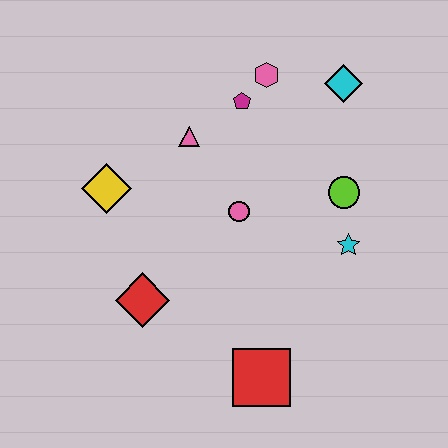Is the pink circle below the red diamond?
No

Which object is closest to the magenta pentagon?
The pink hexagon is closest to the magenta pentagon.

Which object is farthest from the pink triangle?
The red square is farthest from the pink triangle.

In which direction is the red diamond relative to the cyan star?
The red diamond is to the left of the cyan star.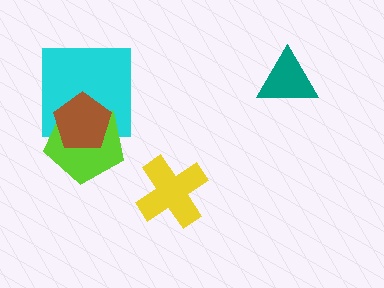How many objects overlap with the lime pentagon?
2 objects overlap with the lime pentagon.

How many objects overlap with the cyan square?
2 objects overlap with the cyan square.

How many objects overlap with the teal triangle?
0 objects overlap with the teal triangle.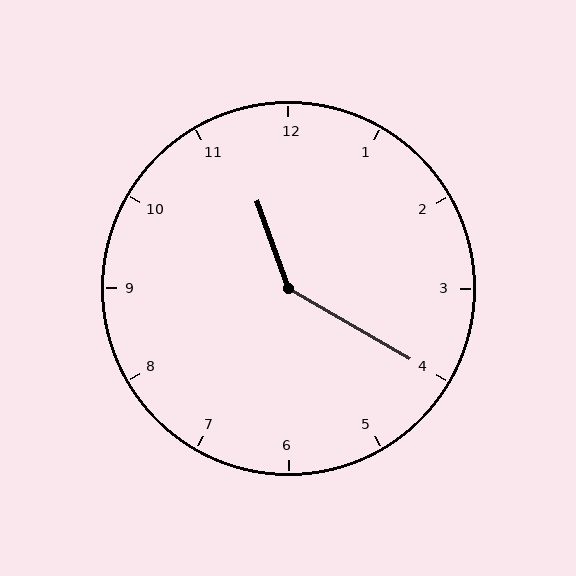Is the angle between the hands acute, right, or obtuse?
It is obtuse.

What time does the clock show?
11:20.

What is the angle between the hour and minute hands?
Approximately 140 degrees.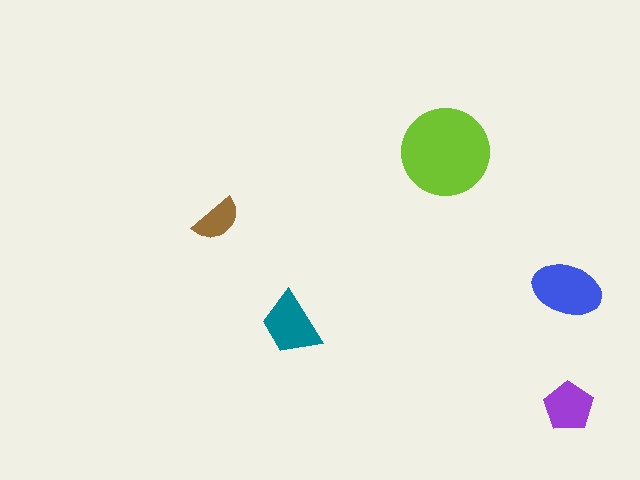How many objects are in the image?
There are 5 objects in the image.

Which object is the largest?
The lime circle.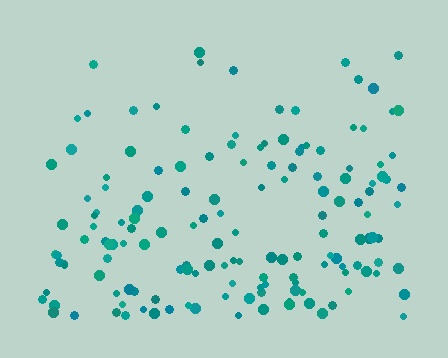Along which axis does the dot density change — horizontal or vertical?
Vertical.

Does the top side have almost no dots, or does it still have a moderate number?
Still a moderate number, just noticeably fewer than the bottom.